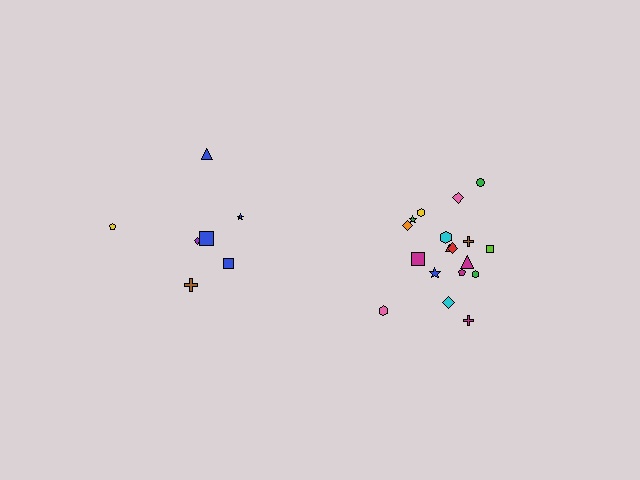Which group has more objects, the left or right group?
The right group.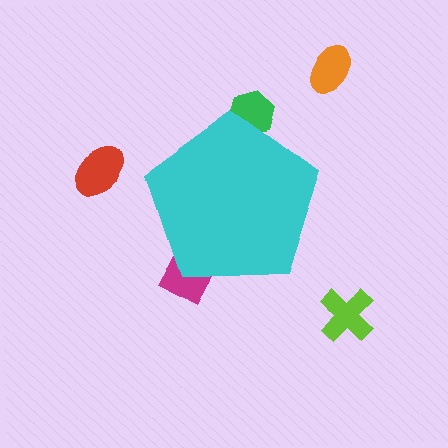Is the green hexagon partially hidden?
Yes, the green hexagon is partially hidden behind the cyan pentagon.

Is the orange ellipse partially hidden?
No, the orange ellipse is fully visible.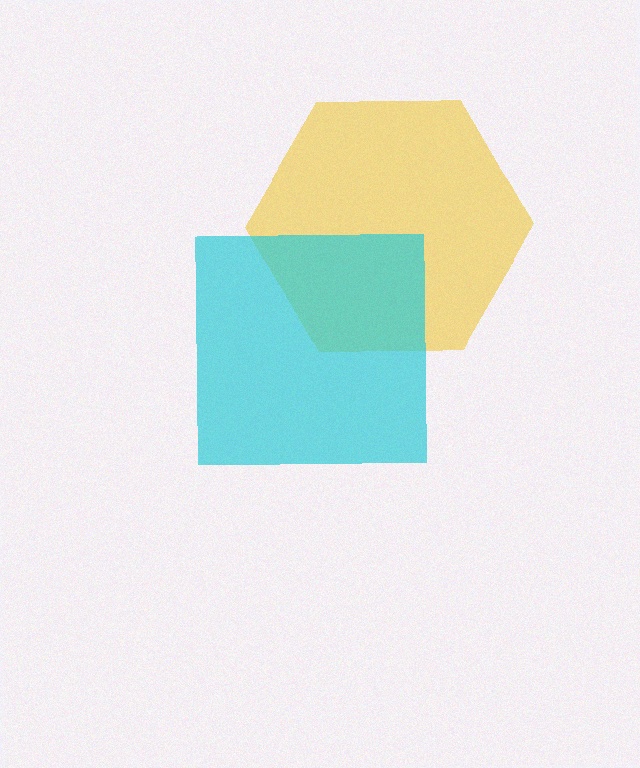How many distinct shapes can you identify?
There are 2 distinct shapes: a yellow hexagon, a cyan square.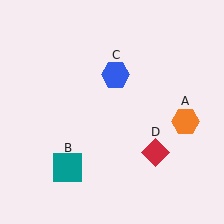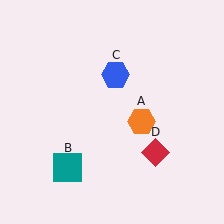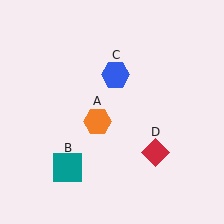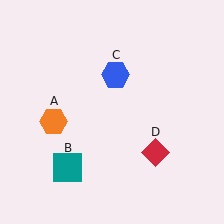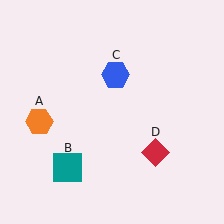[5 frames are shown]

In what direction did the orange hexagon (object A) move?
The orange hexagon (object A) moved left.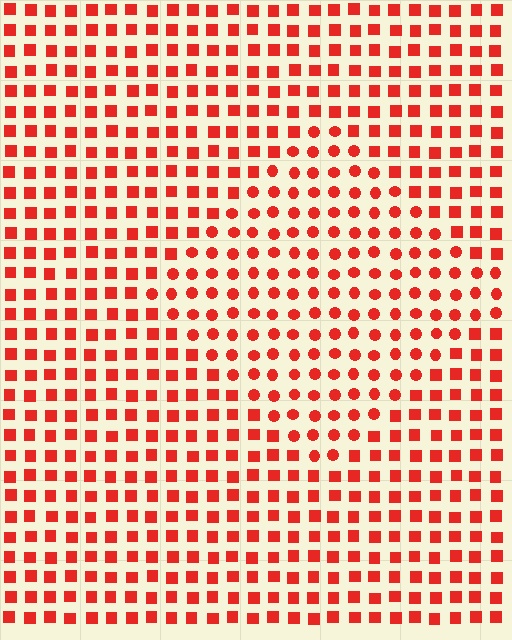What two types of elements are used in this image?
The image uses circles inside the diamond region and squares outside it.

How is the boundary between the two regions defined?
The boundary is defined by a change in element shape: circles inside vs. squares outside. All elements share the same color and spacing.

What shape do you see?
I see a diamond.